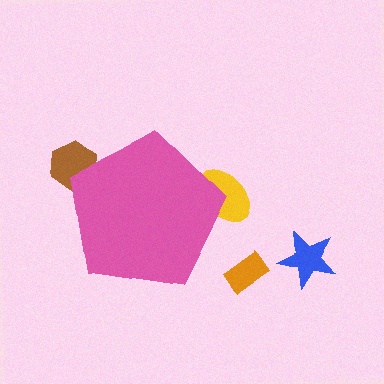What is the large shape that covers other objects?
A pink pentagon.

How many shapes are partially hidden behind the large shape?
2 shapes are partially hidden.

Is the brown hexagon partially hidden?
Yes, the brown hexagon is partially hidden behind the pink pentagon.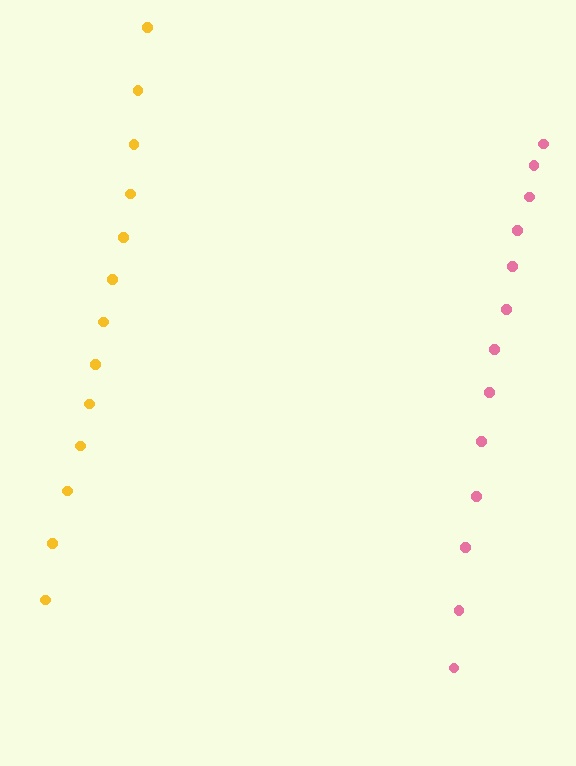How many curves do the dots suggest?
There are 2 distinct paths.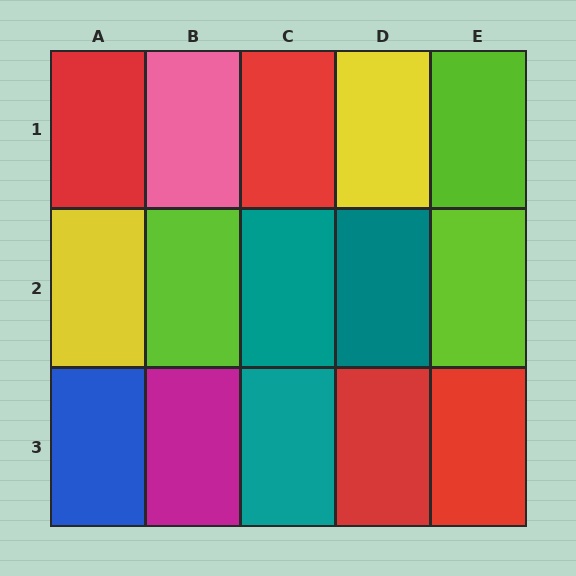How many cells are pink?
1 cell is pink.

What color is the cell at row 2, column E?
Lime.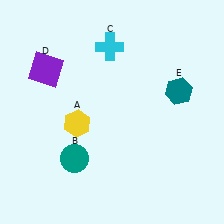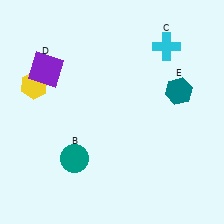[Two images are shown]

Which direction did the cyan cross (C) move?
The cyan cross (C) moved right.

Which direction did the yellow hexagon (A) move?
The yellow hexagon (A) moved left.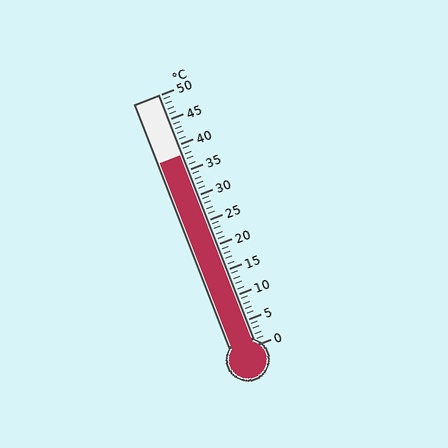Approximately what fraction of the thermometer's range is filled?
The thermometer is filled to approximately 75% of its range.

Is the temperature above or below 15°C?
The temperature is above 15°C.